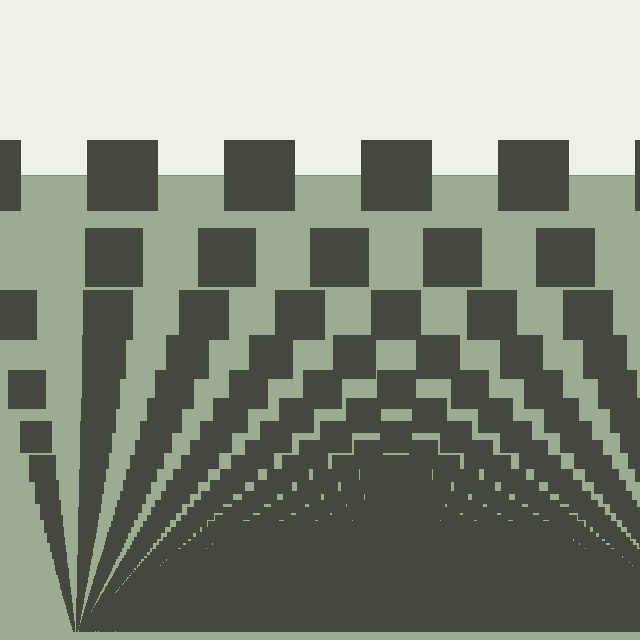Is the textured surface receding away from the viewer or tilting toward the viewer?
The surface appears to tilt toward the viewer. Texture elements get larger and sparser toward the top.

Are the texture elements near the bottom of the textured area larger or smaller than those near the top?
Smaller. The gradient is inverted — elements near the bottom are smaller and denser.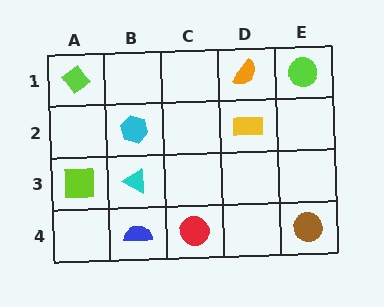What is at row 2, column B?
A cyan hexagon.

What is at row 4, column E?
A brown circle.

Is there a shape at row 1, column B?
No, that cell is empty.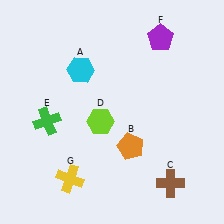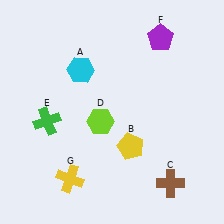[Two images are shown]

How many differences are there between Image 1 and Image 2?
There is 1 difference between the two images.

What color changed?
The pentagon (B) changed from orange in Image 1 to yellow in Image 2.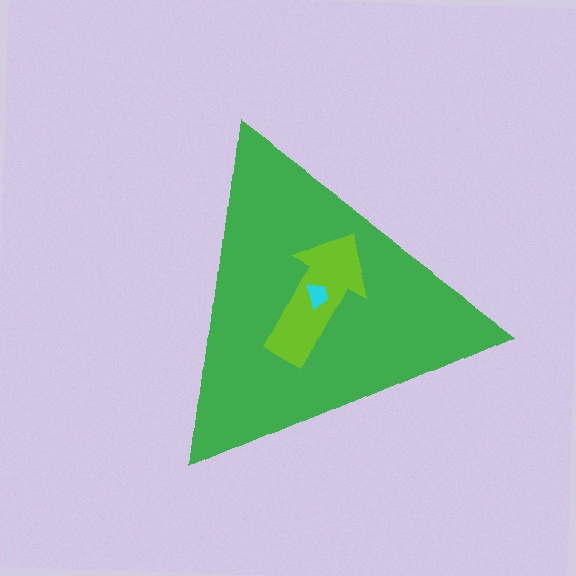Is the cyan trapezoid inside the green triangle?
Yes.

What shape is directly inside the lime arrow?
The cyan trapezoid.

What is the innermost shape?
The cyan trapezoid.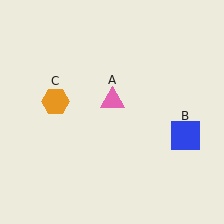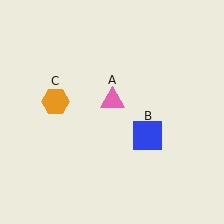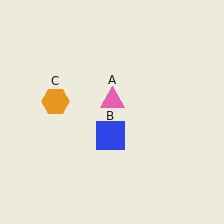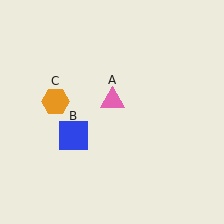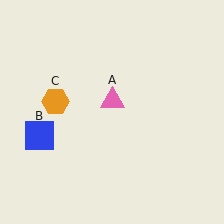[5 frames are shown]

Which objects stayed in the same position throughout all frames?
Pink triangle (object A) and orange hexagon (object C) remained stationary.